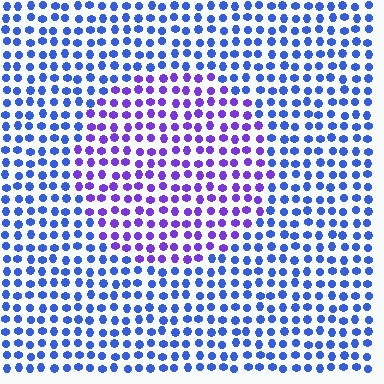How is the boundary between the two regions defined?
The boundary is defined purely by a slight shift in hue (about 40 degrees). Spacing, size, and orientation are identical on both sides.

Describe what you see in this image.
The image is filled with small blue elements in a uniform arrangement. A circle-shaped region is visible where the elements are tinted to a slightly different hue, forming a subtle color boundary.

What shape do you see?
I see a circle.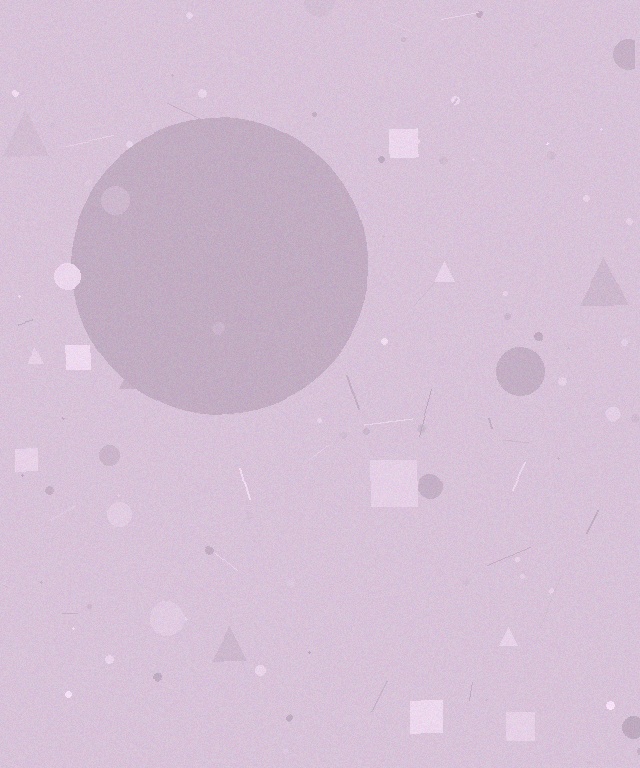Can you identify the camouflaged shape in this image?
The camouflaged shape is a circle.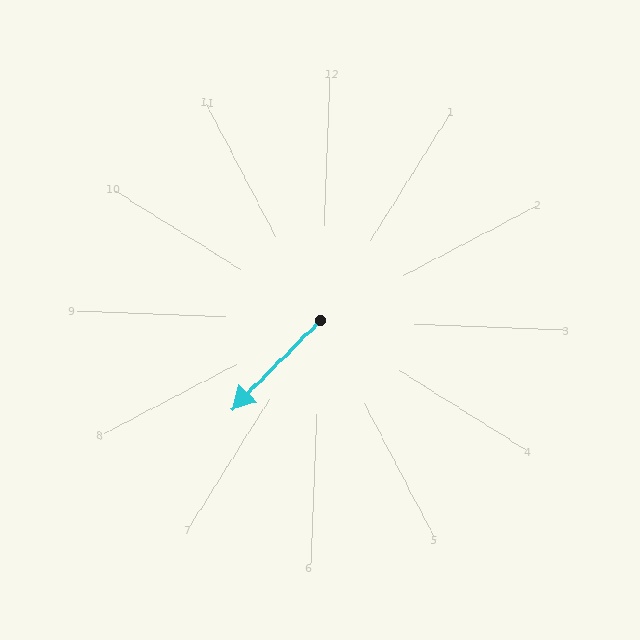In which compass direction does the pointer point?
Southwest.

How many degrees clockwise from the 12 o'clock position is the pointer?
Approximately 222 degrees.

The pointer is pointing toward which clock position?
Roughly 7 o'clock.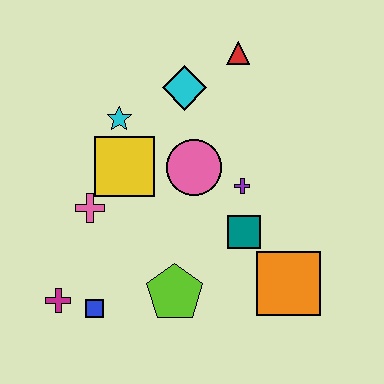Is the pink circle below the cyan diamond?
Yes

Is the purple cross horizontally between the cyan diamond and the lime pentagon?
No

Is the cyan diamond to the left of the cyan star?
No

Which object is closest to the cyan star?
The yellow square is closest to the cyan star.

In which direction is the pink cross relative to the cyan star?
The pink cross is below the cyan star.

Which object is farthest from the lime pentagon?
The red triangle is farthest from the lime pentagon.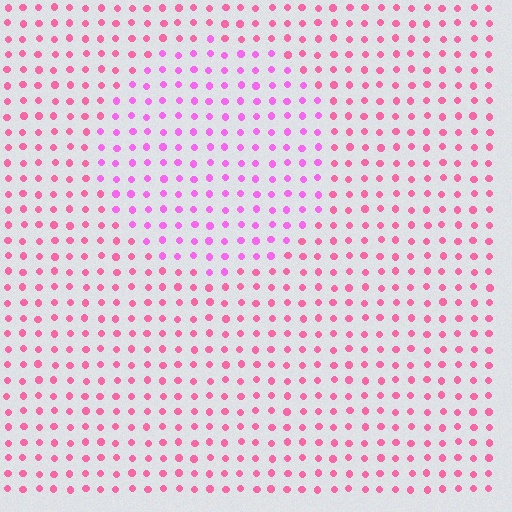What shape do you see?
I see a circle.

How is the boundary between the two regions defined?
The boundary is defined purely by a slight shift in hue (about 30 degrees). Spacing, size, and orientation are identical on both sides.